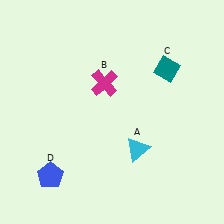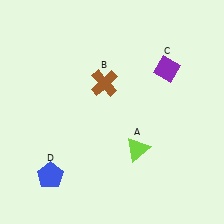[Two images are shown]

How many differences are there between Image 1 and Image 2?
There are 3 differences between the two images.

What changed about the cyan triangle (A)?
In Image 1, A is cyan. In Image 2, it changed to lime.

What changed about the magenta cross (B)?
In Image 1, B is magenta. In Image 2, it changed to brown.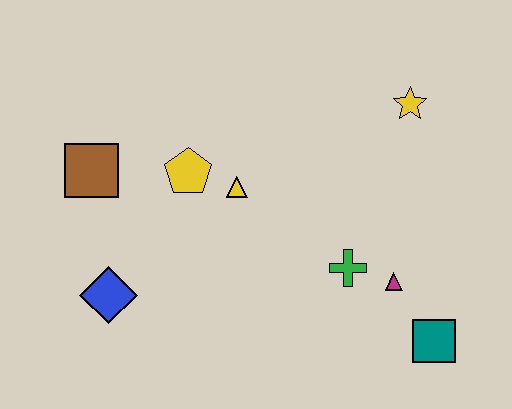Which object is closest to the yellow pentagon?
The yellow triangle is closest to the yellow pentagon.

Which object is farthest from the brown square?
The teal square is farthest from the brown square.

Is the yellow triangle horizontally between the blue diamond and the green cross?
Yes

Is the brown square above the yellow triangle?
Yes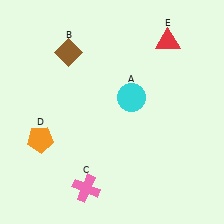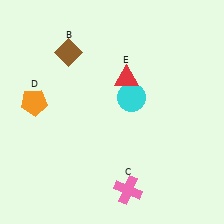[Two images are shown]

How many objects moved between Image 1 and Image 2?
3 objects moved between the two images.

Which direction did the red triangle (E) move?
The red triangle (E) moved left.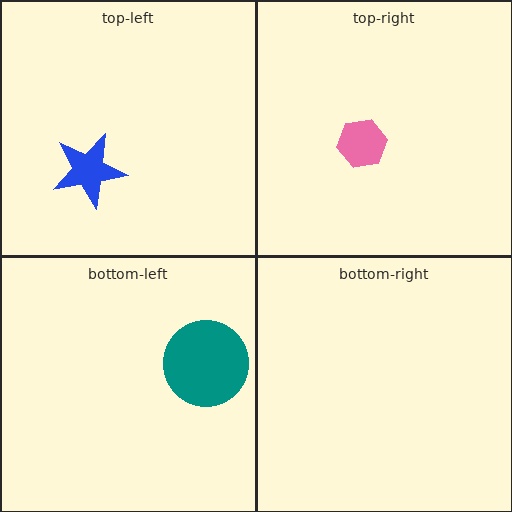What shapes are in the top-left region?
The blue star.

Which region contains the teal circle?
The bottom-left region.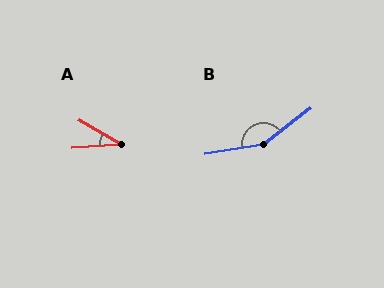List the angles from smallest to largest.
A (33°), B (151°).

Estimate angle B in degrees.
Approximately 151 degrees.